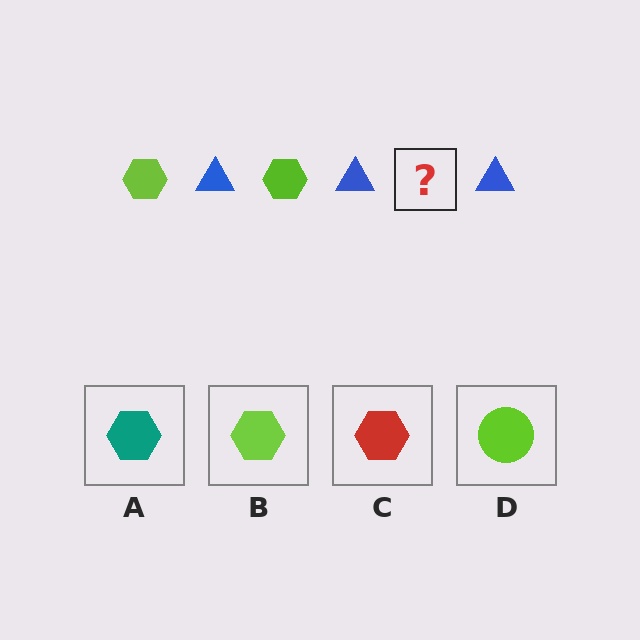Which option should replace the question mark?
Option B.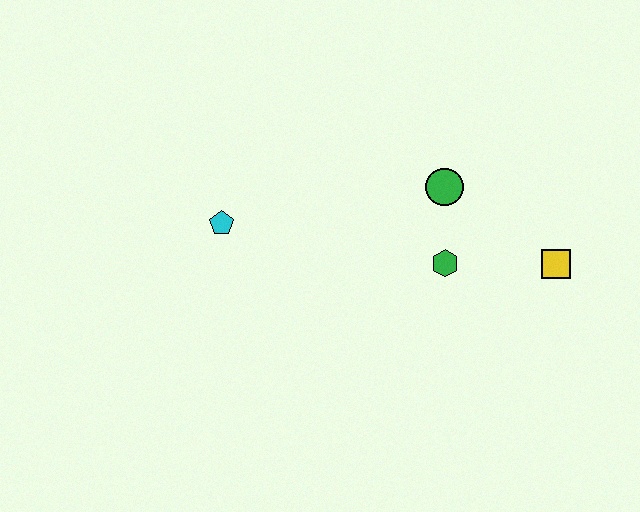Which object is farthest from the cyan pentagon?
The yellow square is farthest from the cyan pentagon.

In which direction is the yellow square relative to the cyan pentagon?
The yellow square is to the right of the cyan pentagon.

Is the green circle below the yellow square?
No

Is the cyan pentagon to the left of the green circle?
Yes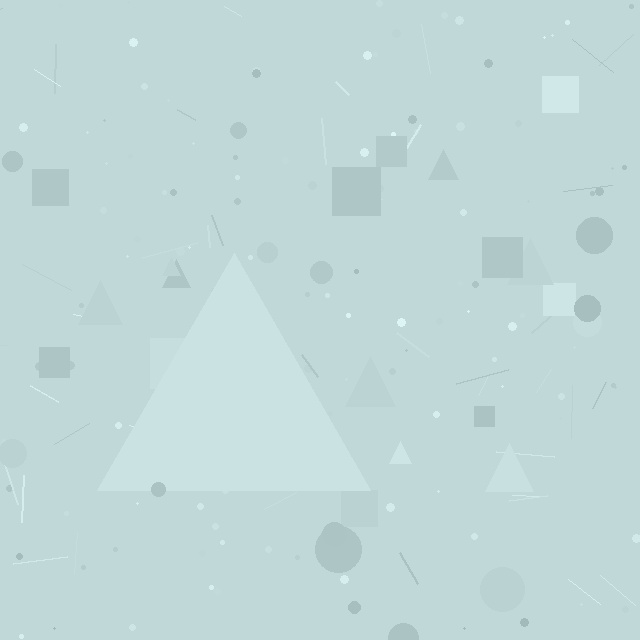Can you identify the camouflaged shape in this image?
The camouflaged shape is a triangle.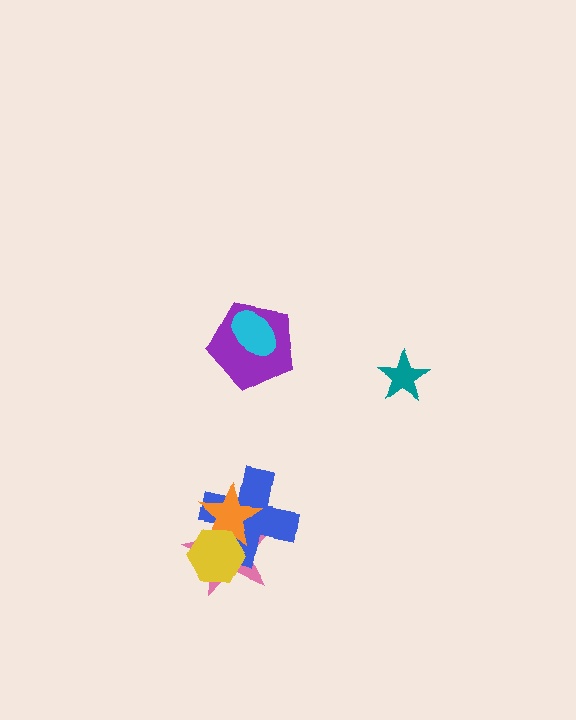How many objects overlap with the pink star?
3 objects overlap with the pink star.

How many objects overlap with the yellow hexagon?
3 objects overlap with the yellow hexagon.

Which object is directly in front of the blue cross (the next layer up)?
The orange star is directly in front of the blue cross.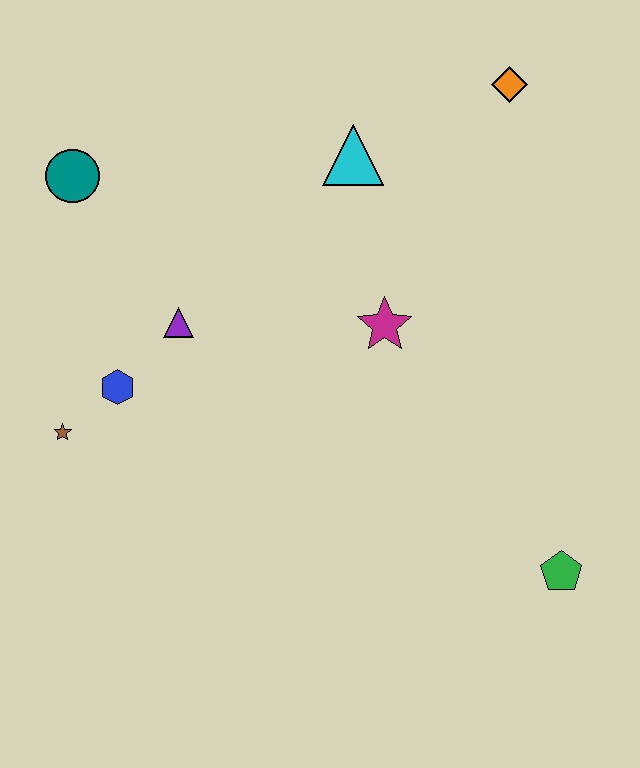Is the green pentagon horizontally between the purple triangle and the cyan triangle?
No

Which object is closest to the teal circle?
The purple triangle is closest to the teal circle.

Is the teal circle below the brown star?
No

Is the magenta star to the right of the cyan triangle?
Yes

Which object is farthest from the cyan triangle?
The green pentagon is farthest from the cyan triangle.